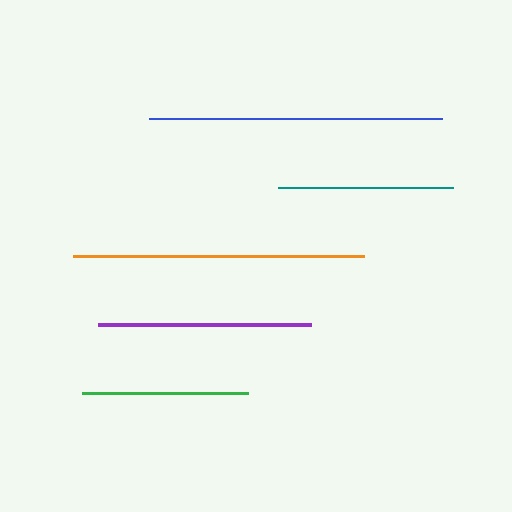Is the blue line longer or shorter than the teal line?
The blue line is longer than the teal line.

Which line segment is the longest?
The blue line is the longest at approximately 293 pixels.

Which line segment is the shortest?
The green line is the shortest at approximately 166 pixels.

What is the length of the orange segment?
The orange segment is approximately 291 pixels long.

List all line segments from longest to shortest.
From longest to shortest: blue, orange, purple, teal, green.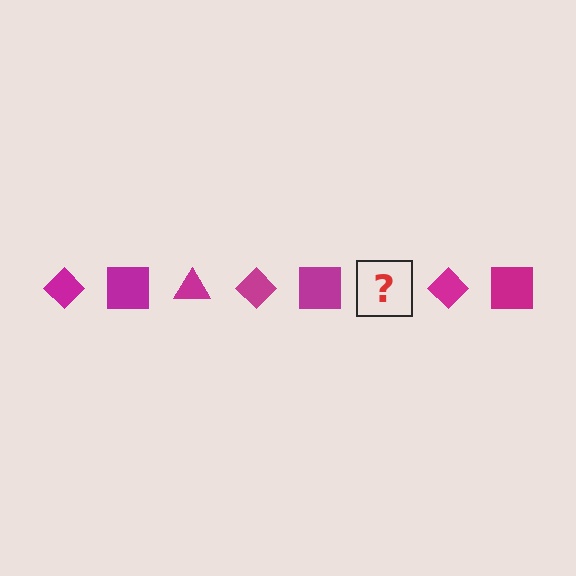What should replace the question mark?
The question mark should be replaced with a magenta triangle.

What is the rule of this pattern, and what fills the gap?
The rule is that the pattern cycles through diamond, square, triangle shapes in magenta. The gap should be filled with a magenta triangle.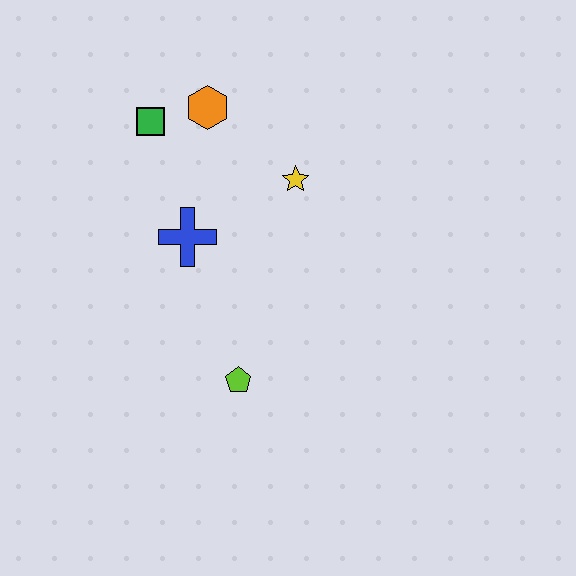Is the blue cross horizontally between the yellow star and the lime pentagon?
No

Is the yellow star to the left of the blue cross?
No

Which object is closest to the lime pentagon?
The blue cross is closest to the lime pentagon.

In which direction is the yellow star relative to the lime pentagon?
The yellow star is above the lime pentagon.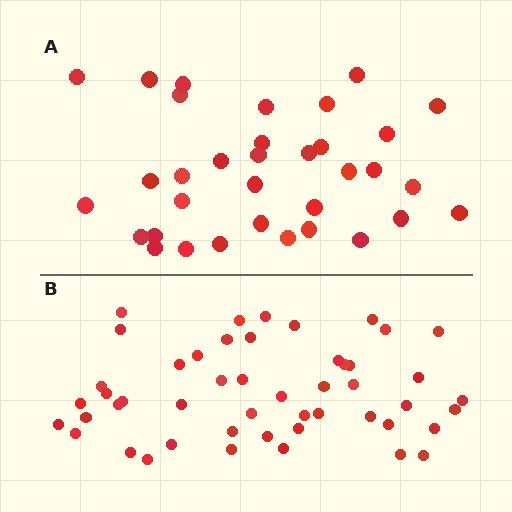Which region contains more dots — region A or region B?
Region B (the bottom region) has more dots.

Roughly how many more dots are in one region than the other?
Region B has approximately 15 more dots than region A.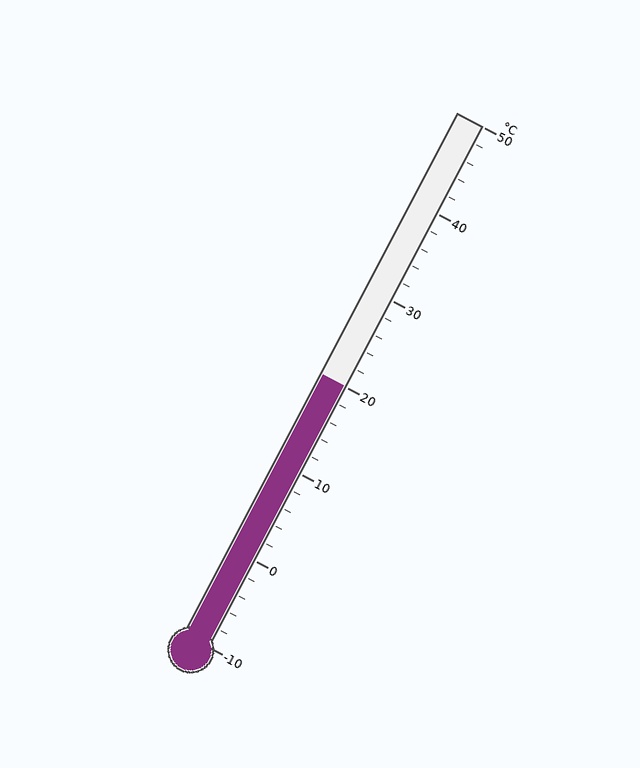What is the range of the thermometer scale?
The thermometer scale ranges from -10°C to 50°C.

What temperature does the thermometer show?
The thermometer shows approximately 20°C.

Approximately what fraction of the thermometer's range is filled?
The thermometer is filled to approximately 50% of its range.